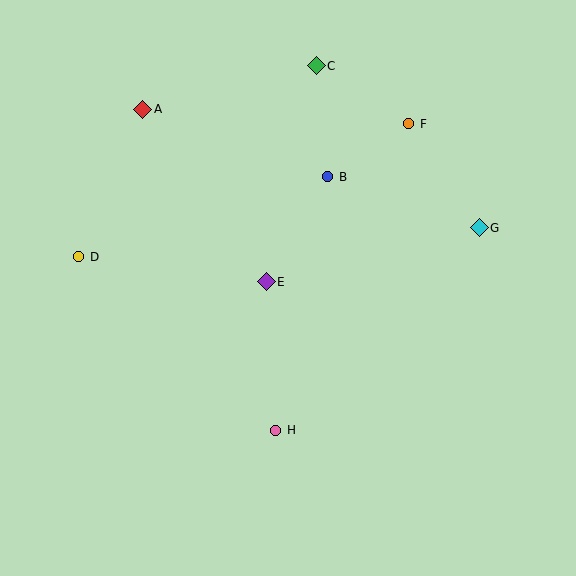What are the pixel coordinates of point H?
Point H is at (276, 430).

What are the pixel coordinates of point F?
Point F is at (409, 124).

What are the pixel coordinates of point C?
Point C is at (316, 66).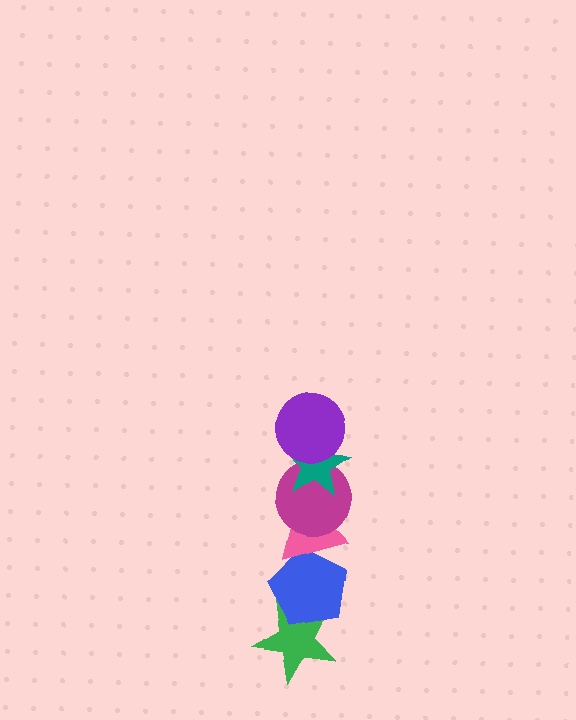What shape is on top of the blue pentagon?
The pink triangle is on top of the blue pentagon.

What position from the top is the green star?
The green star is 6th from the top.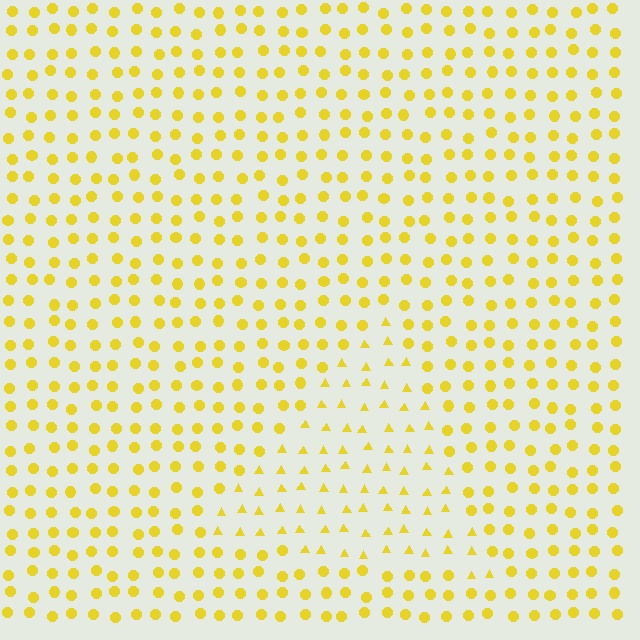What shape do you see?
I see a triangle.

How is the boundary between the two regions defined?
The boundary is defined by a change in element shape: triangles inside vs. circles outside. All elements share the same color and spacing.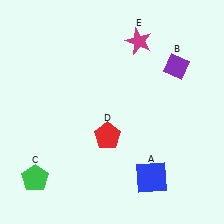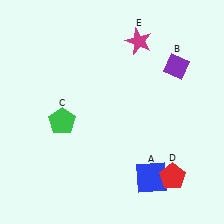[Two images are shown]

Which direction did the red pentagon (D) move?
The red pentagon (D) moved right.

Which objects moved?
The objects that moved are: the green pentagon (C), the red pentagon (D).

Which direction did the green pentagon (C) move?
The green pentagon (C) moved up.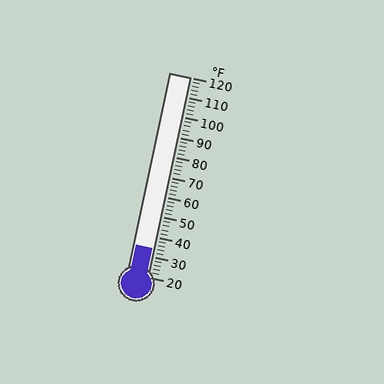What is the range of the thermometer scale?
The thermometer scale ranges from 20°F to 120°F.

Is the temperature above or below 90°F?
The temperature is below 90°F.